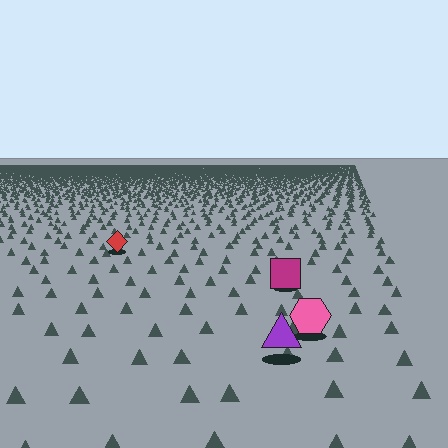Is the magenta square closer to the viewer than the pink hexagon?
No. The pink hexagon is closer — you can tell from the texture gradient: the ground texture is coarser near it.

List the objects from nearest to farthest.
From nearest to farthest: the purple triangle, the pink hexagon, the magenta square, the red diamond.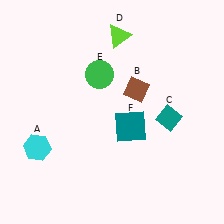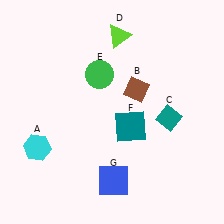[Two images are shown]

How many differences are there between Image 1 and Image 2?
There is 1 difference between the two images.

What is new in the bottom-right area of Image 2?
A blue square (G) was added in the bottom-right area of Image 2.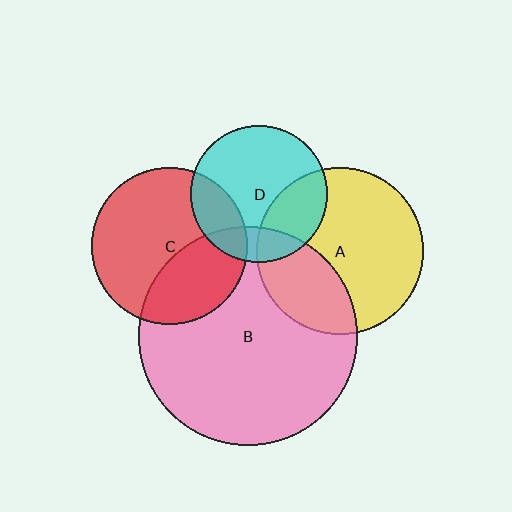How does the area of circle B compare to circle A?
Approximately 1.7 times.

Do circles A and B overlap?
Yes.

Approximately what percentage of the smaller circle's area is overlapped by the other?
Approximately 30%.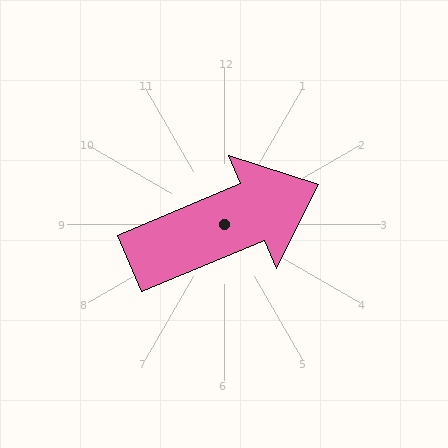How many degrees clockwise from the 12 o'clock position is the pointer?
Approximately 67 degrees.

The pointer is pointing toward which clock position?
Roughly 2 o'clock.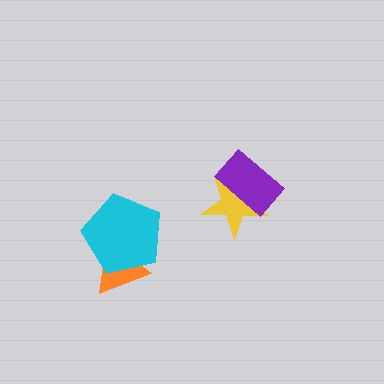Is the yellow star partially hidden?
Yes, it is partially covered by another shape.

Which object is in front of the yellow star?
The purple rectangle is in front of the yellow star.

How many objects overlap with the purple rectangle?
1 object overlaps with the purple rectangle.